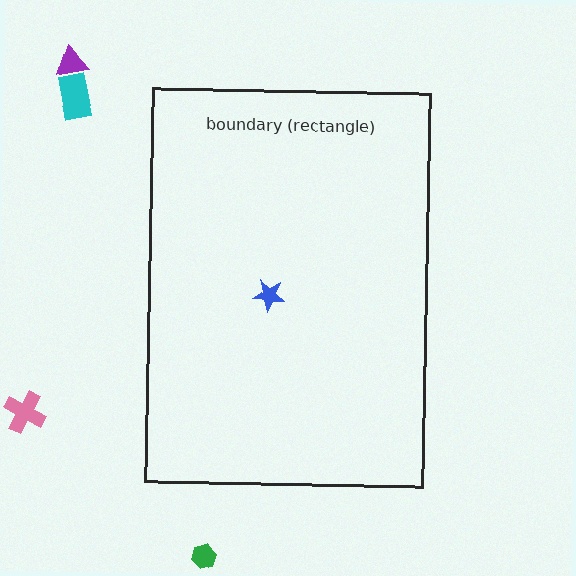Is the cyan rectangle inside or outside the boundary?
Outside.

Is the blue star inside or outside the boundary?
Inside.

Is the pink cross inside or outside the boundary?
Outside.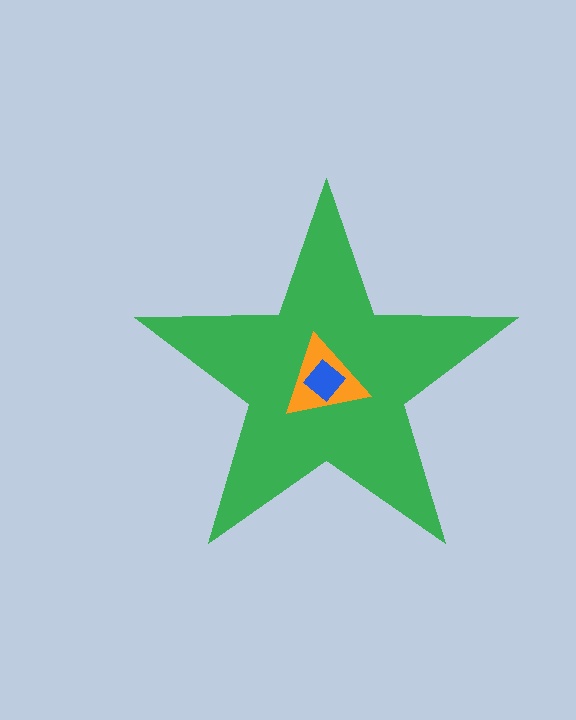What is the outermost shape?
The green star.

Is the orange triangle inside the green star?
Yes.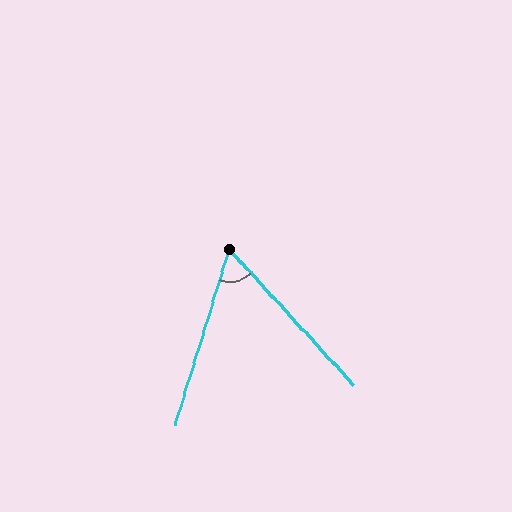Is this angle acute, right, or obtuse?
It is acute.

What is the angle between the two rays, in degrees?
Approximately 60 degrees.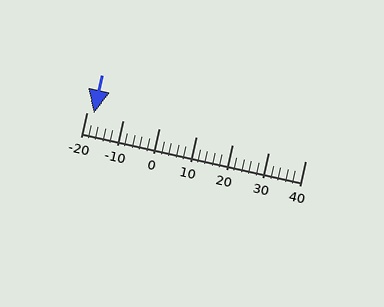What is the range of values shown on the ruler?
The ruler shows values from -20 to 40.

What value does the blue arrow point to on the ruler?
The blue arrow points to approximately -18.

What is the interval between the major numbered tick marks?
The major tick marks are spaced 10 units apart.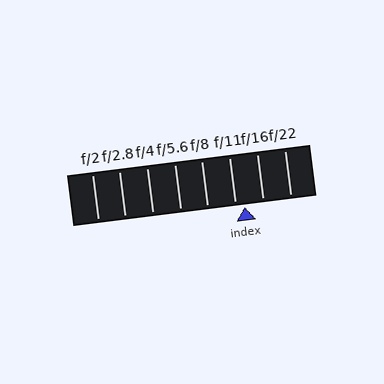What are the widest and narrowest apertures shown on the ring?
The widest aperture shown is f/2 and the narrowest is f/22.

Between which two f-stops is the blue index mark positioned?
The index mark is between f/11 and f/16.